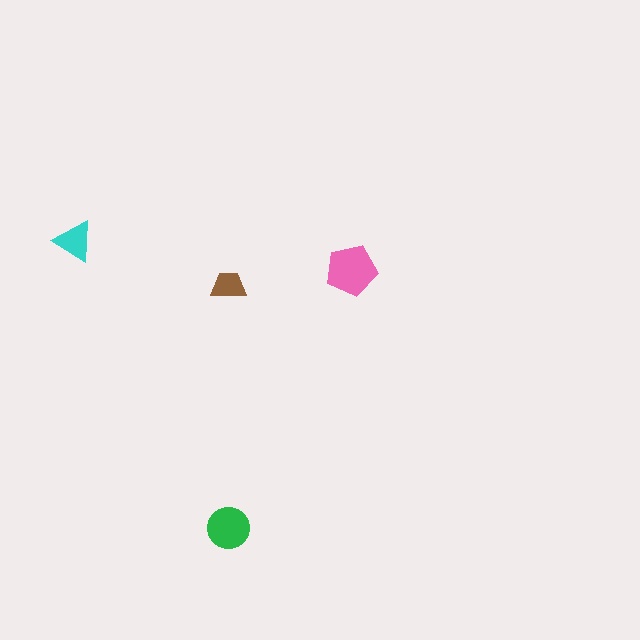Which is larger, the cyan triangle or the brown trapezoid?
The cyan triangle.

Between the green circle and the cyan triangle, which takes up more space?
The green circle.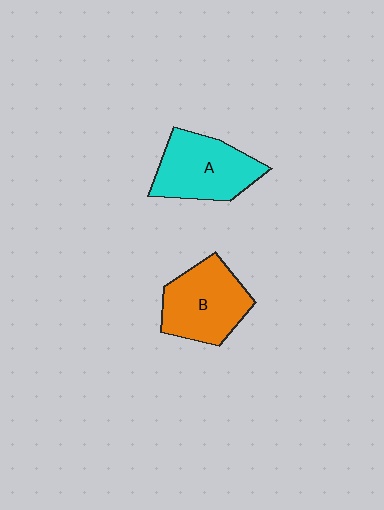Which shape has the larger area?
Shape A (cyan).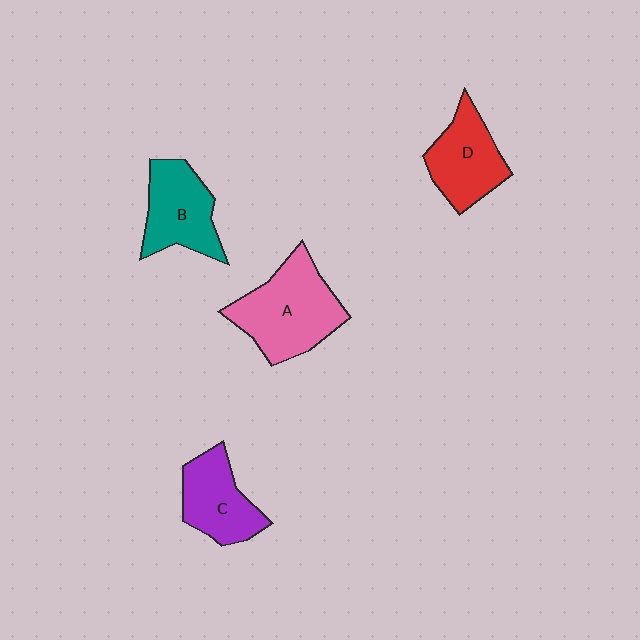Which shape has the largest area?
Shape A (pink).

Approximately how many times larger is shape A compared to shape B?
Approximately 1.4 times.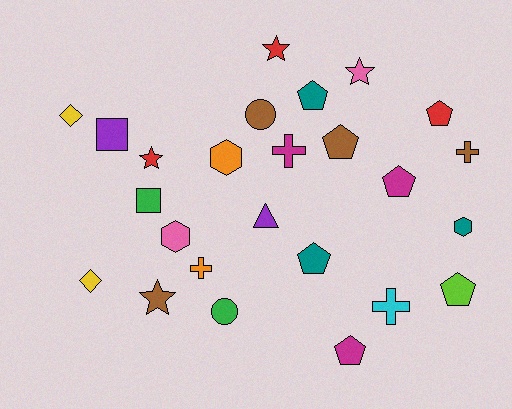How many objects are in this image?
There are 25 objects.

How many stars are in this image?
There are 4 stars.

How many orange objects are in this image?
There are 2 orange objects.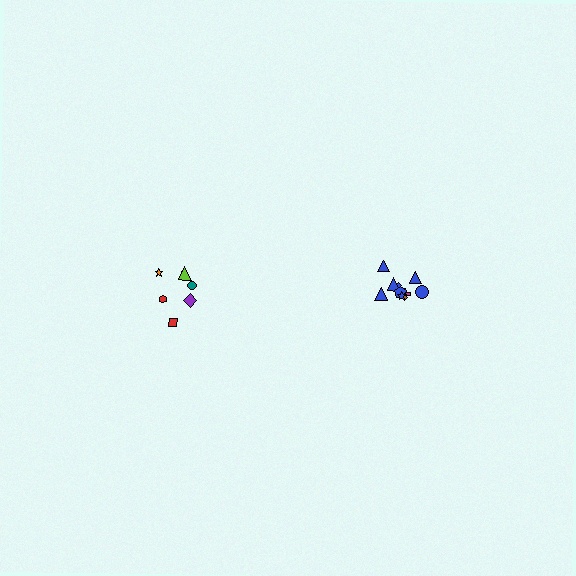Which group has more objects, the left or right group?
The right group.